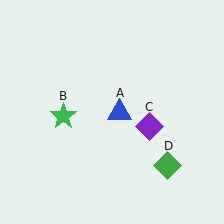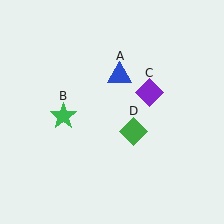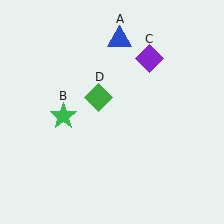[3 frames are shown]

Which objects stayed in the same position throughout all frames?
Green star (object B) remained stationary.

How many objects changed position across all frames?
3 objects changed position: blue triangle (object A), purple diamond (object C), green diamond (object D).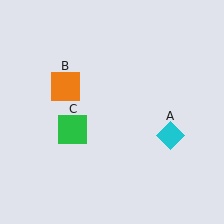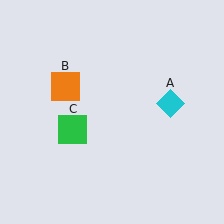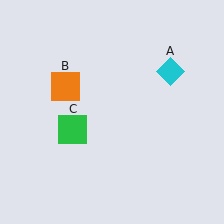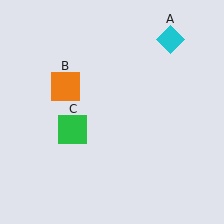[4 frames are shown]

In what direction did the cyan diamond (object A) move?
The cyan diamond (object A) moved up.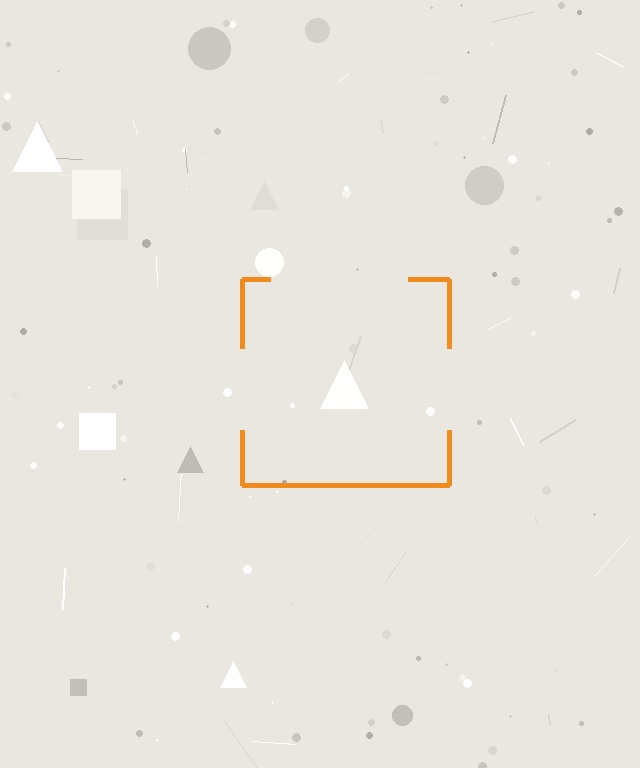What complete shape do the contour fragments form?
The contour fragments form a square.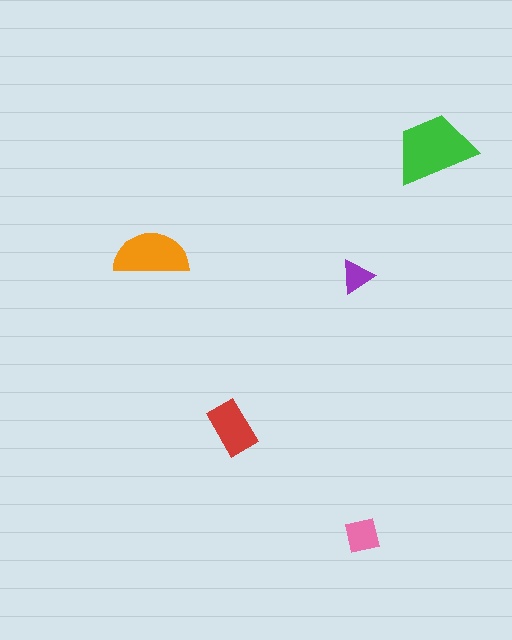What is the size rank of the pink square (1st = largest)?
4th.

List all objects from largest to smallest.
The green trapezoid, the orange semicircle, the red rectangle, the pink square, the purple triangle.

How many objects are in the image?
There are 5 objects in the image.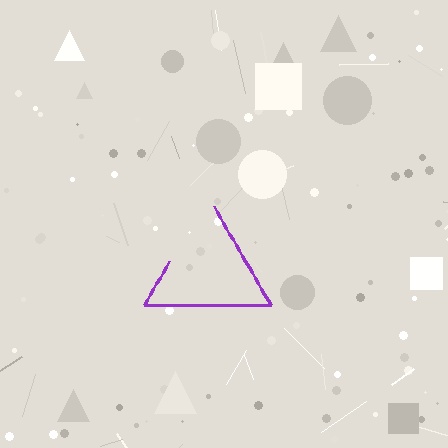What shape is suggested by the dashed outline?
The dashed outline suggests a triangle.